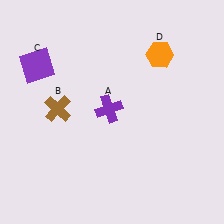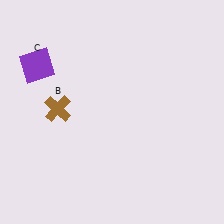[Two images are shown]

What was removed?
The orange hexagon (D), the purple cross (A) were removed in Image 2.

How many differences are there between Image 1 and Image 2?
There are 2 differences between the two images.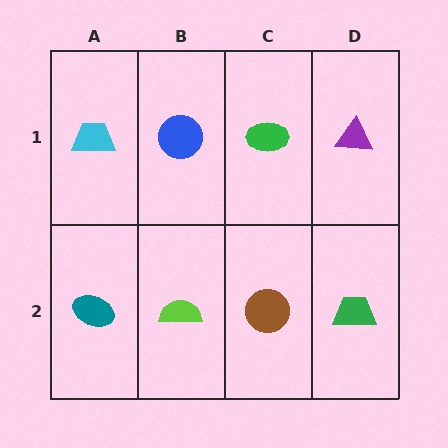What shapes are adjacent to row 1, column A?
A teal ellipse (row 2, column A), a blue circle (row 1, column B).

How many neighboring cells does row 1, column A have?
2.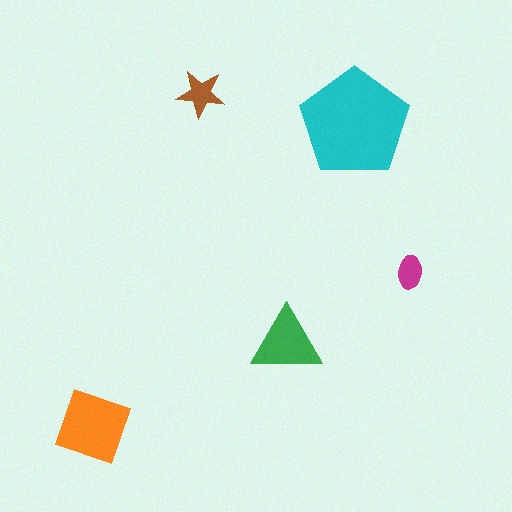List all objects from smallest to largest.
The magenta ellipse, the brown star, the green triangle, the orange square, the cyan pentagon.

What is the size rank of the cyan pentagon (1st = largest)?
1st.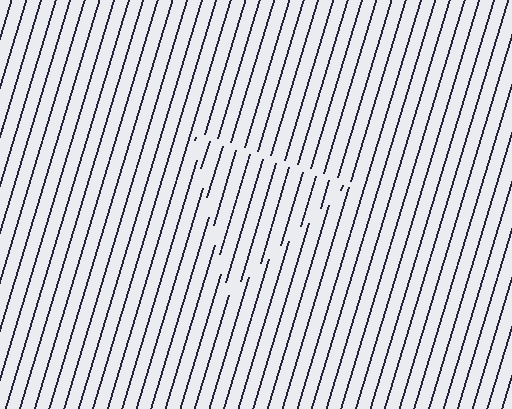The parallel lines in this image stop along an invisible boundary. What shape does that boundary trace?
An illusory triangle. The interior of the shape contains the same grating, shifted by half a period — the contour is defined by the phase discontinuity where line-ends from the inner and outer gratings abut.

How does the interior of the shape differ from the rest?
The interior of the shape contains the same grating, shifted by half a period — the contour is defined by the phase discontinuity where line-ends from the inner and outer gratings abut.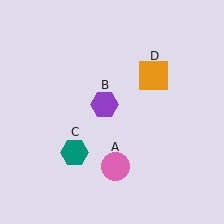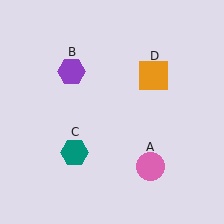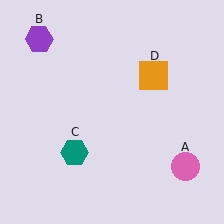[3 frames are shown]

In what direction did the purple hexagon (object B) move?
The purple hexagon (object B) moved up and to the left.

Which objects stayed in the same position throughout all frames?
Teal hexagon (object C) and orange square (object D) remained stationary.